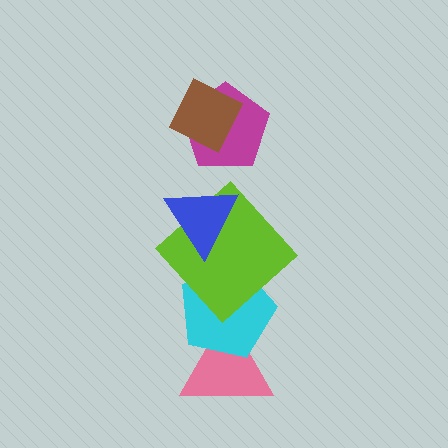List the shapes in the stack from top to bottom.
From top to bottom: the brown diamond, the magenta pentagon, the blue triangle, the lime diamond, the cyan pentagon, the pink triangle.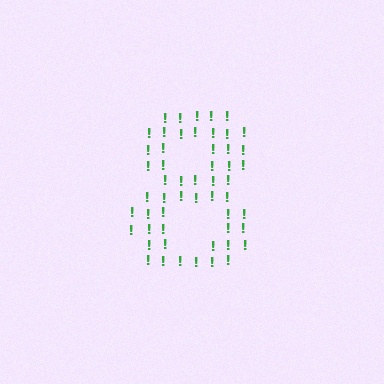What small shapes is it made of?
It is made of small exclamation marks.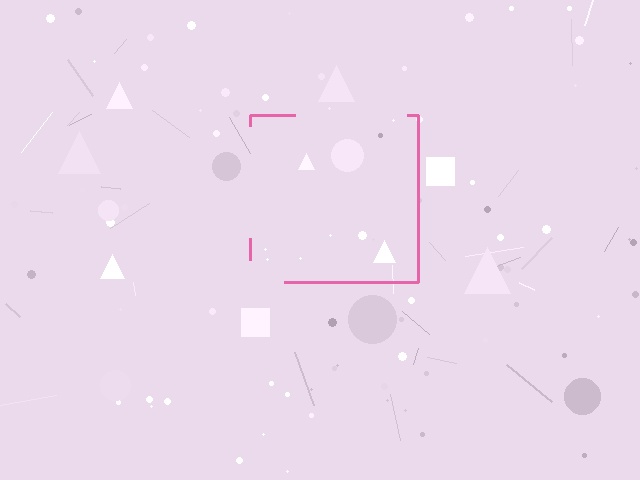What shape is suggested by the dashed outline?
The dashed outline suggests a square.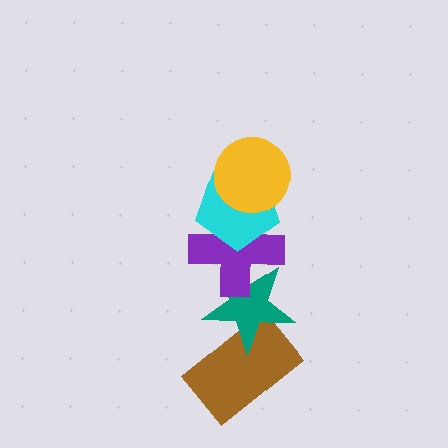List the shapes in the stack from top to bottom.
From top to bottom: the yellow circle, the cyan pentagon, the purple cross, the teal star, the brown rectangle.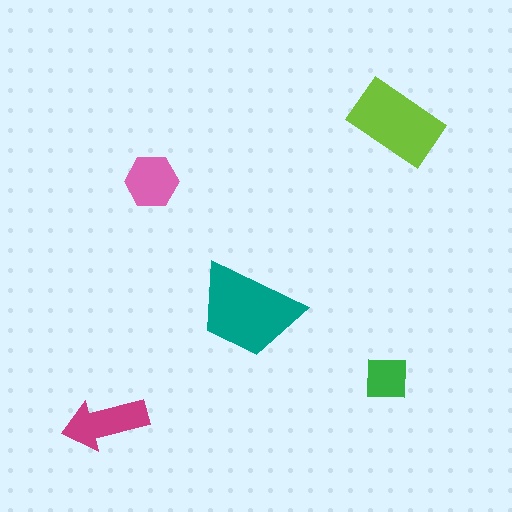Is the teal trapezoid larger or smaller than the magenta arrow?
Larger.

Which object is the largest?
The teal trapezoid.